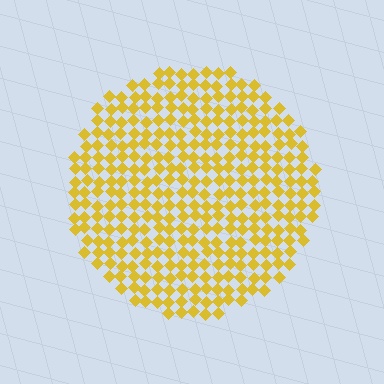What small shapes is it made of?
It is made of small diamonds.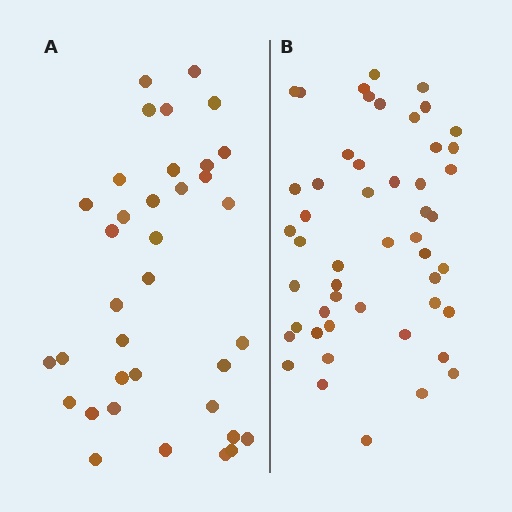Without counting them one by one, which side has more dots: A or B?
Region B (the right region) has more dots.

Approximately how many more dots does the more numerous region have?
Region B has approximately 15 more dots than region A.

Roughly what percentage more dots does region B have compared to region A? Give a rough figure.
About 40% more.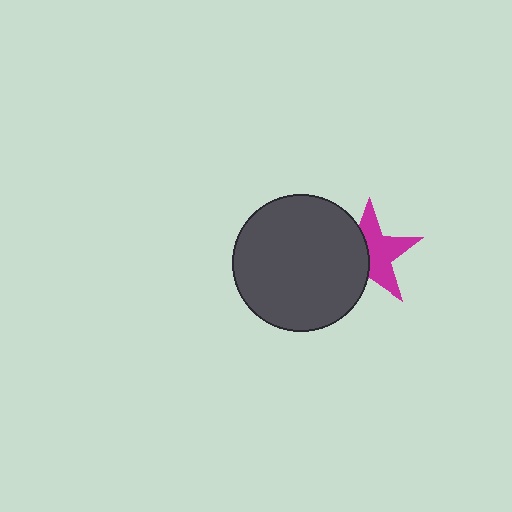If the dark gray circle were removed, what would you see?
You would see the complete magenta star.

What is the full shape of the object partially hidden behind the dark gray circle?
The partially hidden object is a magenta star.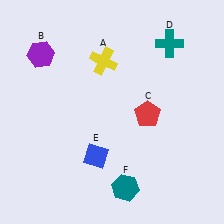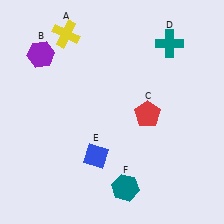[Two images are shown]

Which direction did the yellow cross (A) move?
The yellow cross (A) moved left.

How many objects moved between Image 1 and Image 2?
1 object moved between the two images.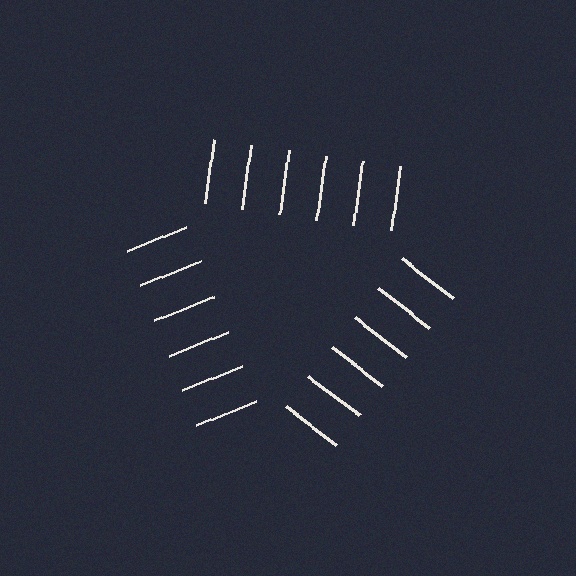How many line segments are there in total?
18 — 6 along each of the 3 edges.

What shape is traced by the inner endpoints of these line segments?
An illusory triangle — the line segments terminate on its edges but no continuous stroke is drawn.